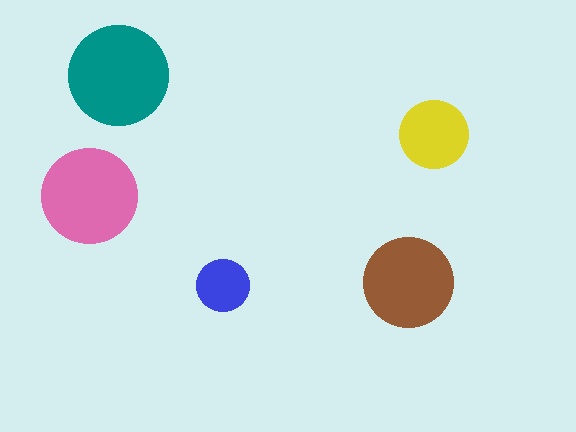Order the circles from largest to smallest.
the teal one, the pink one, the brown one, the yellow one, the blue one.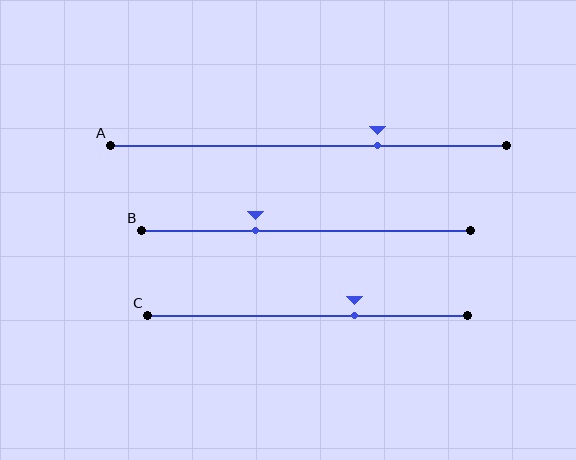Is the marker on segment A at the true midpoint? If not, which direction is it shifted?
No, the marker on segment A is shifted to the right by about 18% of the segment length.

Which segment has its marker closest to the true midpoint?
Segment C has its marker closest to the true midpoint.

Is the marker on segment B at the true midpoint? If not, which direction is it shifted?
No, the marker on segment B is shifted to the left by about 16% of the segment length.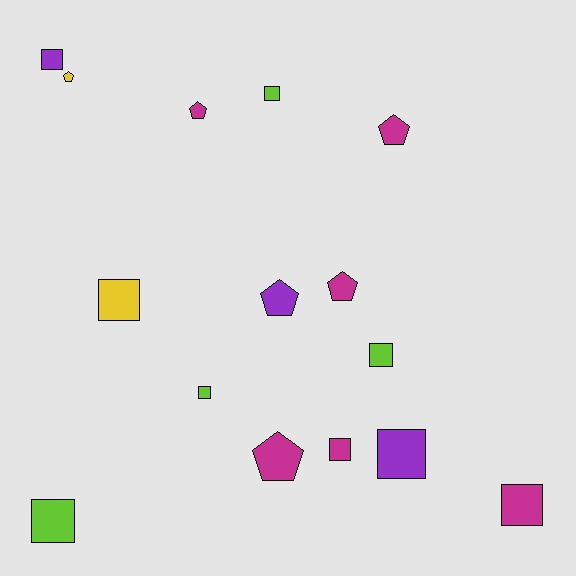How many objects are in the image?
There are 15 objects.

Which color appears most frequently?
Magenta, with 6 objects.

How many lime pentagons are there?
There are no lime pentagons.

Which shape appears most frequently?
Square, with 9 objects.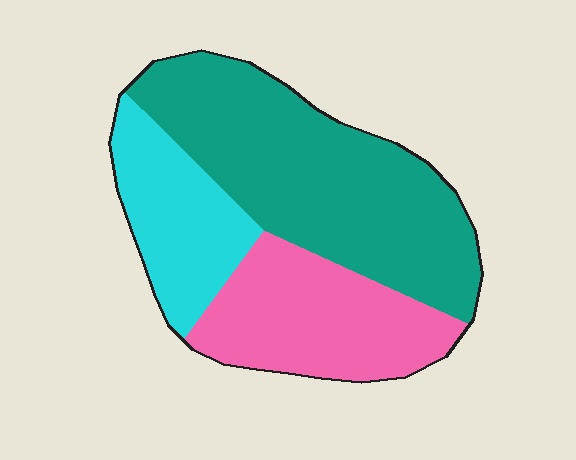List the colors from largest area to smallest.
From largest to smallest: teal, pink, cyan.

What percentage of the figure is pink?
Pink covers roughly 30% of the figure.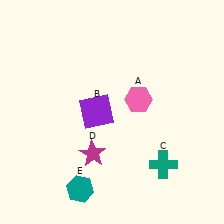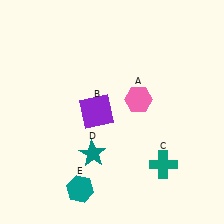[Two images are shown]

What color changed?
The star (D) changed from magenta in Image 1 to teal in Image 2.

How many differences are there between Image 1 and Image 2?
There is 1 difference between the two images.